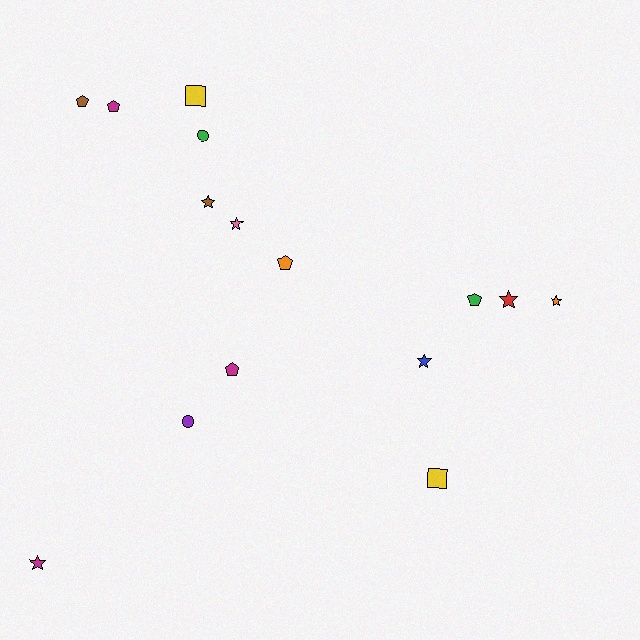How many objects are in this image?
There are 15 objects.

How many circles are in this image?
There are 2 circles.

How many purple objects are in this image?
There is 1 purple object.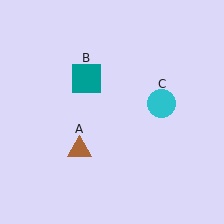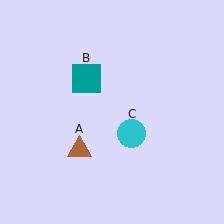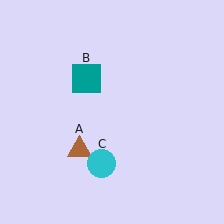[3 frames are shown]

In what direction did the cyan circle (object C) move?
The cyan circle (object C) moved down and to the left.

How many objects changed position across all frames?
1 object changed position: cyan circle (object C).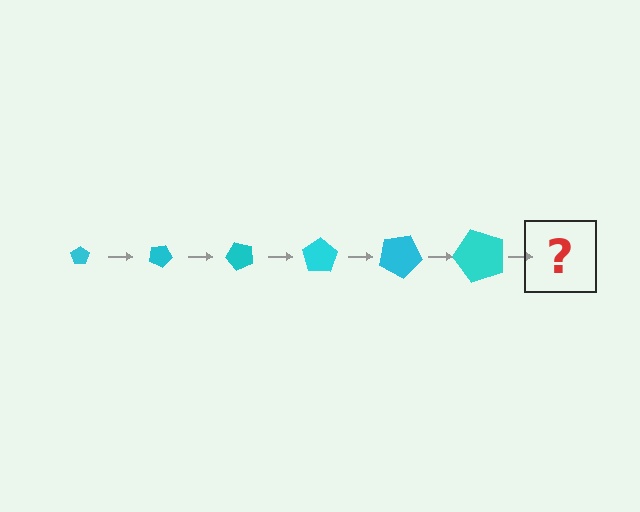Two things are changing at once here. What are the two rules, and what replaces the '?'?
The two rules are that the pentagon grows larger each step and it rotates 25 degrees each step. The '?' should be a pentagon, larger than the previous one and rotated 150 degrees from the start.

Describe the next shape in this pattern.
It should be a pentagon, larger than the previous one and rotated 150 degrees from the start.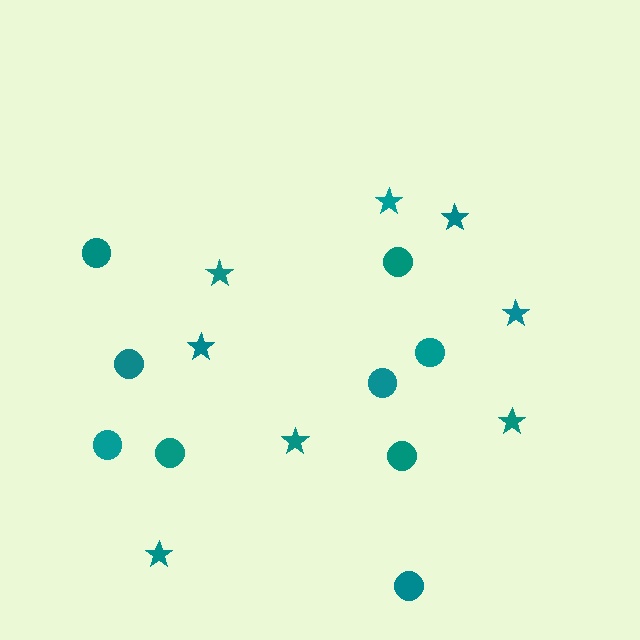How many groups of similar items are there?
There are 2 groups: one group of circles (9) and one group of stars (8).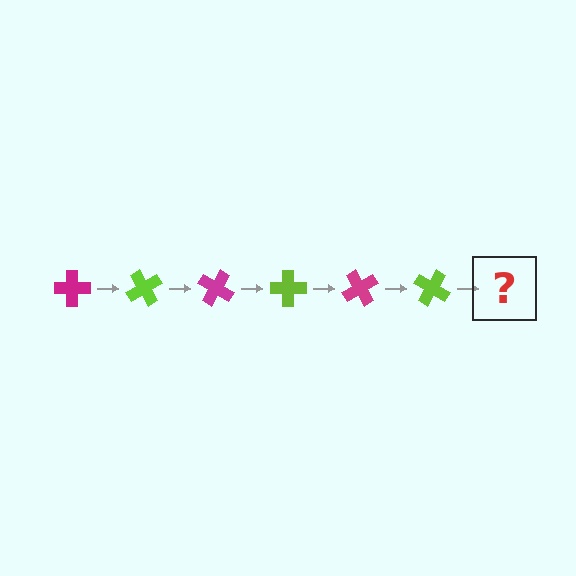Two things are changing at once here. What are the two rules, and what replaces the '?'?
The two rules are that it rotates 60 degrees each step and the color cycles through magenta and lime. The '?' should be a magenta cross, rotated 360 degrees from the start.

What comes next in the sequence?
The next element should be a magenta cross, rotated 360 degrees from the start.